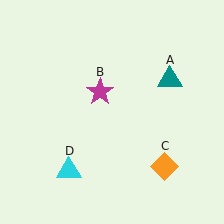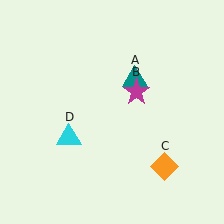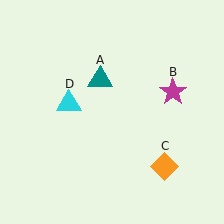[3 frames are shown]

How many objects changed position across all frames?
3 objects changed position: teal triangle (object A), magenta star (object B), cyan triangle (object D).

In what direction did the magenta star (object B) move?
The magenta star (object B) moved right.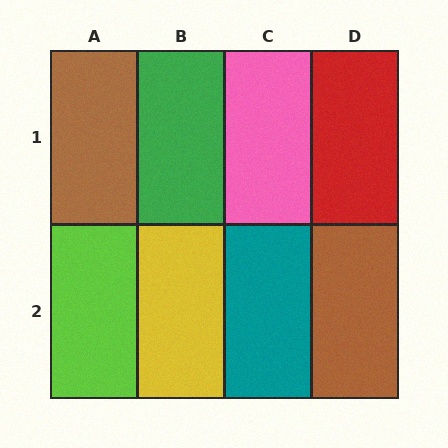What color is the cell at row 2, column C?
Teal.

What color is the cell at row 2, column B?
Yellow.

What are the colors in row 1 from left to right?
Brown, green, pink, red.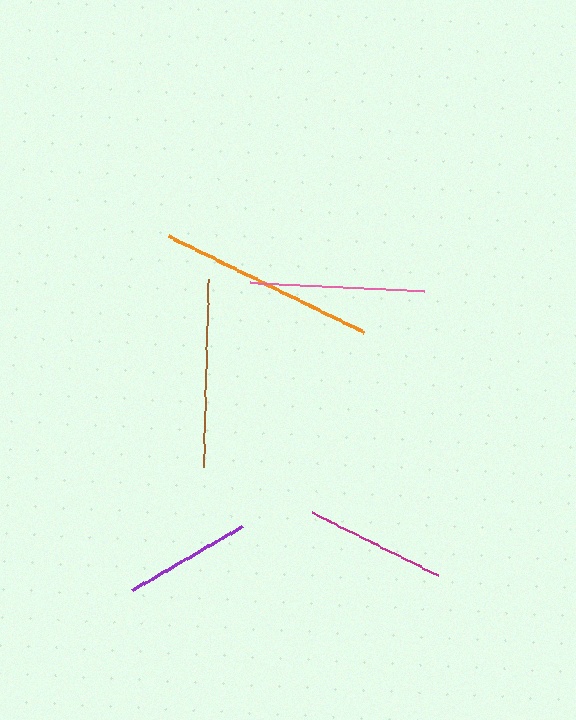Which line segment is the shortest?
The purple line is the shortest at approximately 127 pixels.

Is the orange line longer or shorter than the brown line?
The orange line is longer than the brown line.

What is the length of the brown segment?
The brown segment is approximately 188 pixels long.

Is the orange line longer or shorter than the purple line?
The orange line is longer than the purple line.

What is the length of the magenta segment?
The magenta segment is approximately 141 pixels long.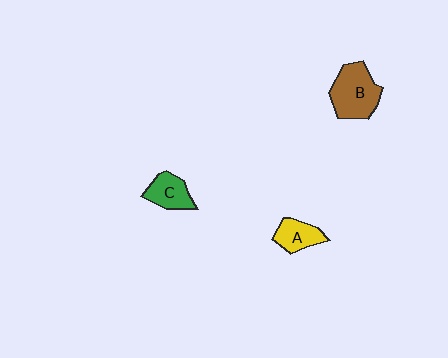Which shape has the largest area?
Shape B (brown).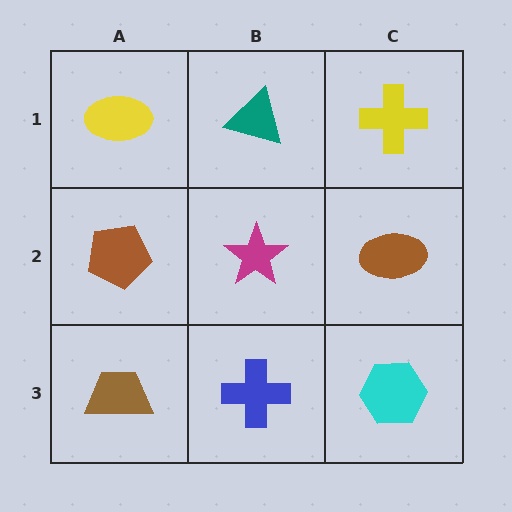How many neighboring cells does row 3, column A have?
2.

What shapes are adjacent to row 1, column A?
A brown pentagon (row 2, column A), a teal triangle (row 1, column B).